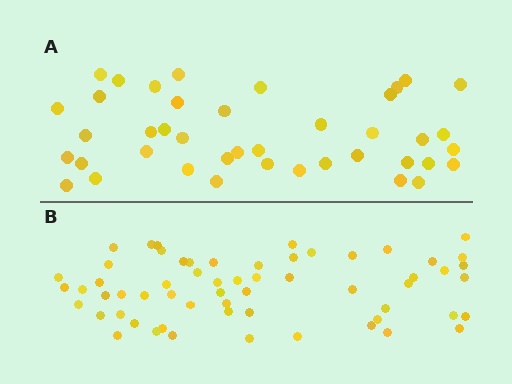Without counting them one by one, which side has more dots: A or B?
Region B (the bottom region) has more dots.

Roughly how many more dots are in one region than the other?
Region B has approximately 20 more dots than region A.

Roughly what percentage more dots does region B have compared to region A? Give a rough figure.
About 45% more.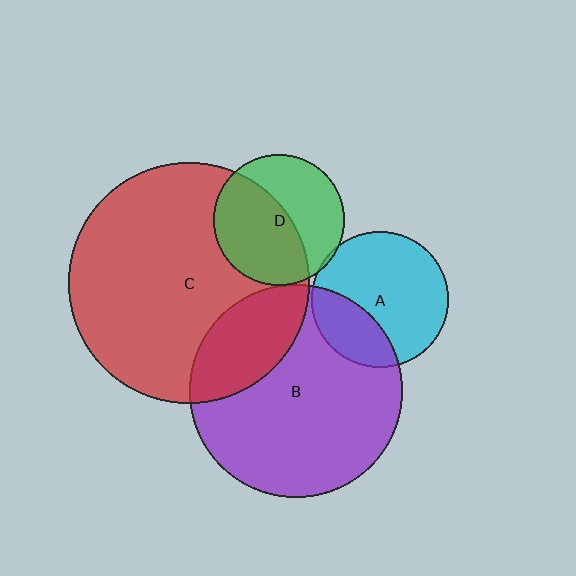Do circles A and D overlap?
Yes.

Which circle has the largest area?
Circle C (red).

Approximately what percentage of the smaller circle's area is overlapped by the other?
Approximately 5%.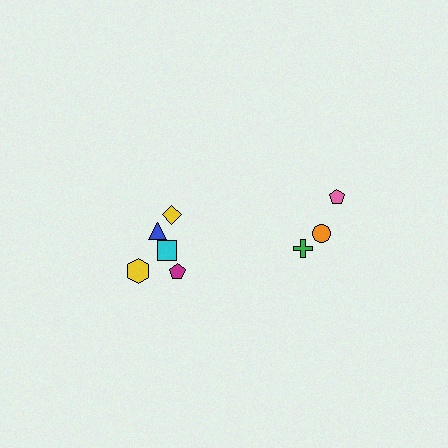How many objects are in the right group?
There are 3 objects.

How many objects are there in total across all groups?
There are 8 objects.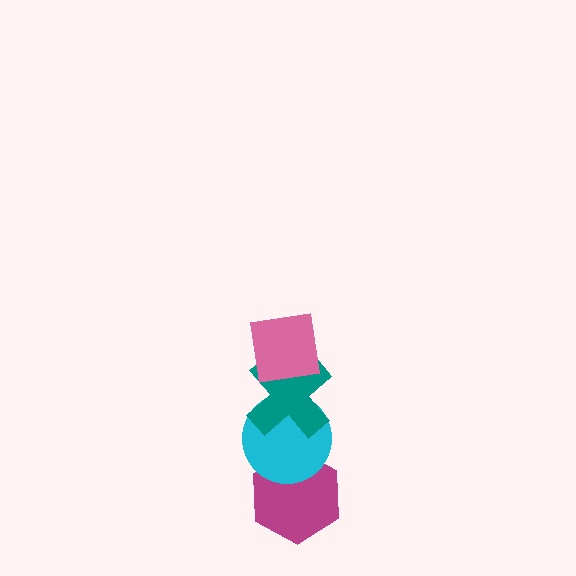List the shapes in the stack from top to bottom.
From top to bottom: the pink square, the teal cross, the cyan circle, the magenta hexagon.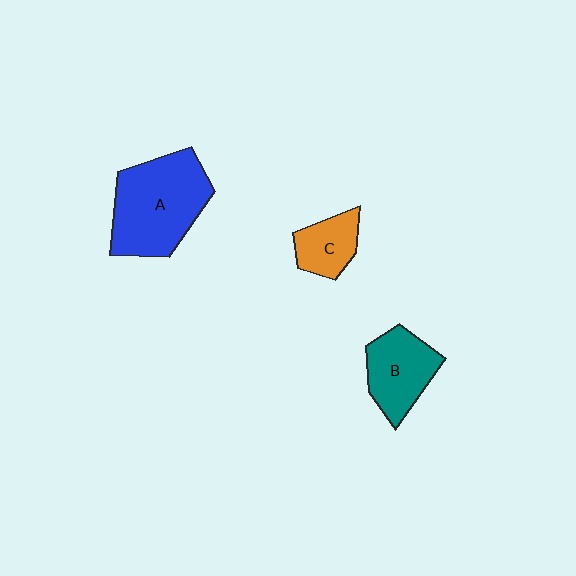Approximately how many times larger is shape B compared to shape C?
Approximately 1.5 times.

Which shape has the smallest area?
Shape C (orange).